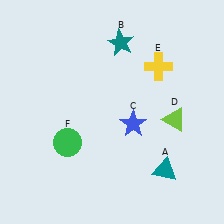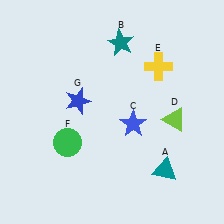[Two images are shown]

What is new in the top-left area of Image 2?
A blue star (G) was added in the top-left area of Image 2.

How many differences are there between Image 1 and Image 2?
There is 1 difference between the two images.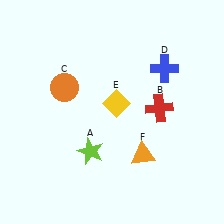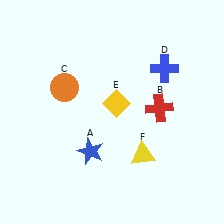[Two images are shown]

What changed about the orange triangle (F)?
In Image 1, F is orange. In Image 2, it changed to yellow.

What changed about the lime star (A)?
In Image 1, A is lime. In Image 2, it changed to blue.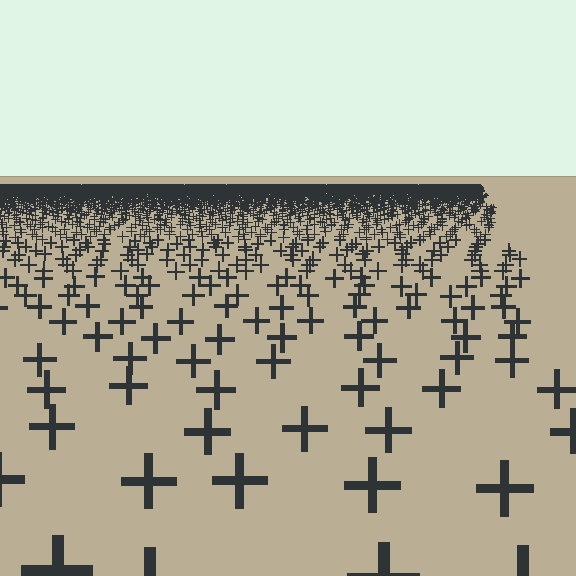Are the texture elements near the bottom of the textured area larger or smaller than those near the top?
Larger. Near the bottom, elements are closer to the viewer and appear at a bigger on-screen size.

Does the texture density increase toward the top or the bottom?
Density increases toward the top.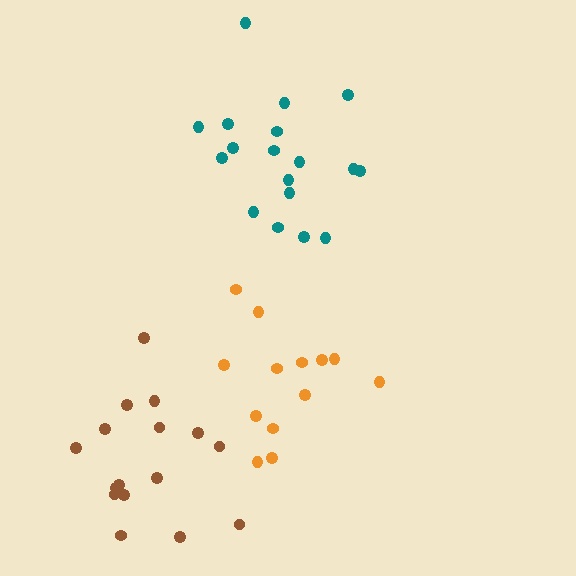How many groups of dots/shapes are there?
There are 3 groups.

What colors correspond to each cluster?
The clusters are colored: teal, brown, orange.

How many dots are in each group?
Group 1: 18 dots, Group 2: 16 dots, Group 3: 13 dots (47 total).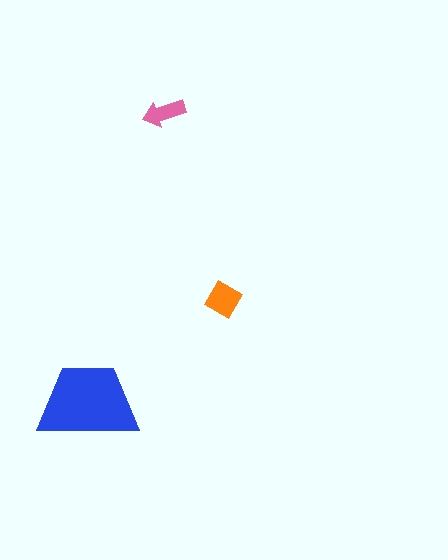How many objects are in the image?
There are 3 objects in the image.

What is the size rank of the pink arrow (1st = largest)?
3rd.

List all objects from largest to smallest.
The blue trapezoid, the orange diamond, the pink arrow.